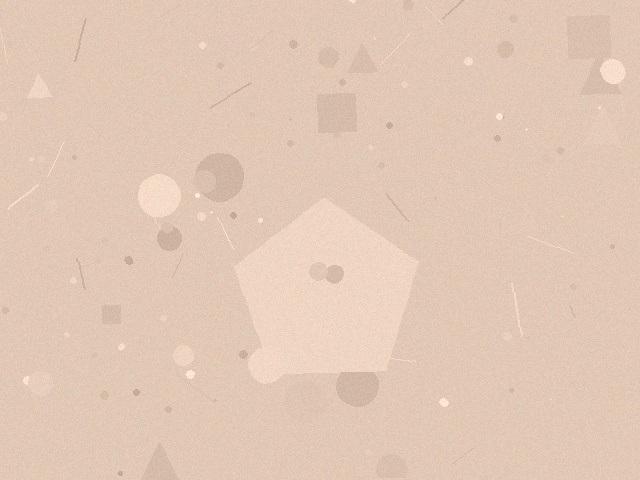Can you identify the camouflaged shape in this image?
The camouflaged shape is a pentagon.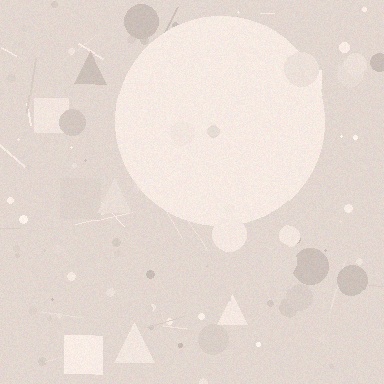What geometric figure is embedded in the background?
A circle is embedded in the background.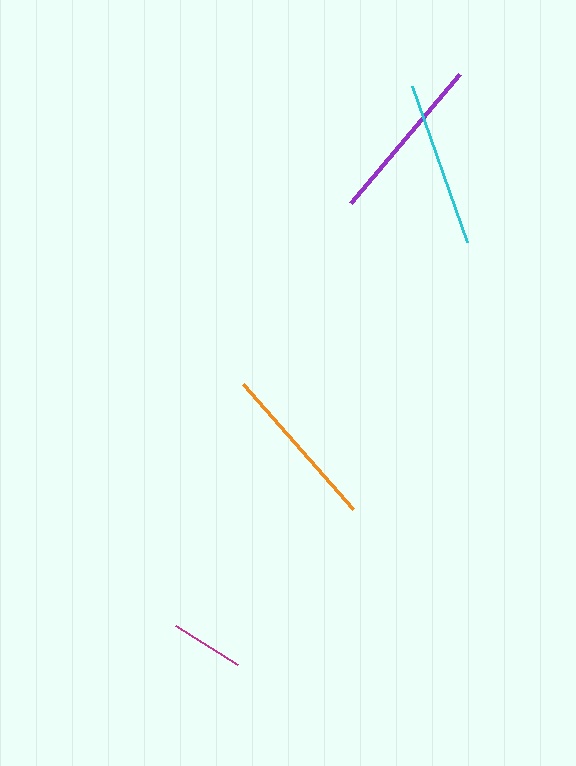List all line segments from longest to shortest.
From longest to shortest: purple, orange, cyan, magenta.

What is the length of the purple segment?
The purple segment is approximately 169 pixels long.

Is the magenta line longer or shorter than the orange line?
The orange line is longer than the magenta line.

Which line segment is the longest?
The purple line is the longest at approximately 169 pixels.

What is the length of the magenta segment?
The magenta segment is approximately 74 pixels long.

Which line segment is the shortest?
The magenta line is the shortest at approximately 74 pixels.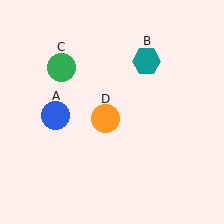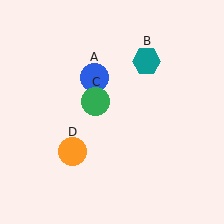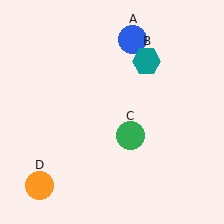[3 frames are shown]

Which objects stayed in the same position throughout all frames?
Teal hexagon (object B) remained stationary.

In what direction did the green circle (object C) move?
The green circle (object C) moved down and to the right.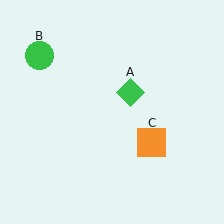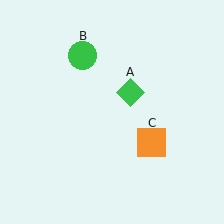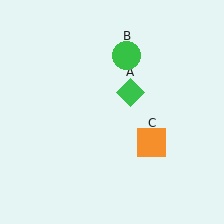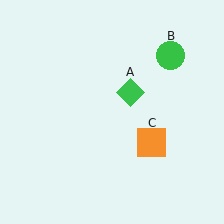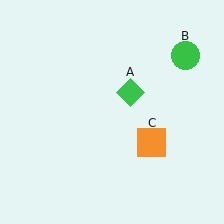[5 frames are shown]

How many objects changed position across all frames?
1 object changed position: green circle (object B).